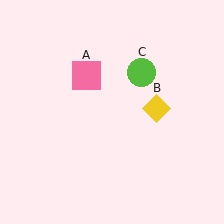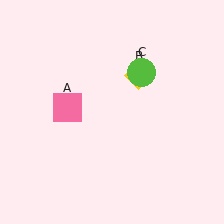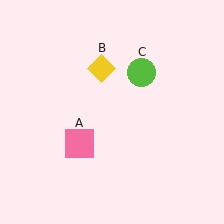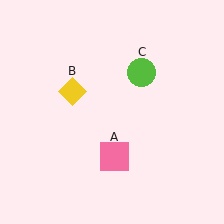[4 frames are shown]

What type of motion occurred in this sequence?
The pink square (object A), yellow diamond (object B) rotated counterclockwise around the center of the scene.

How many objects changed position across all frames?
2 objects changed position: pink square (object A), yellow diamond (object B).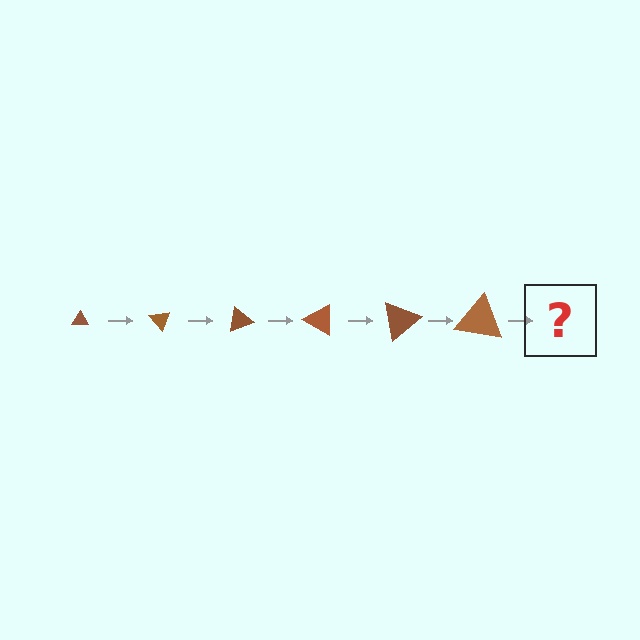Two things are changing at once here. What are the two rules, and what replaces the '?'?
The two rules are that the triangle grows larger each step and it rotates 50 degrees each step. The '?' should be a triangle, larger than the previous one and rotated 300 degrees from the start.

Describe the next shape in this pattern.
It should be a triangle, larger than the previous one and rotated 300 degrees from the start.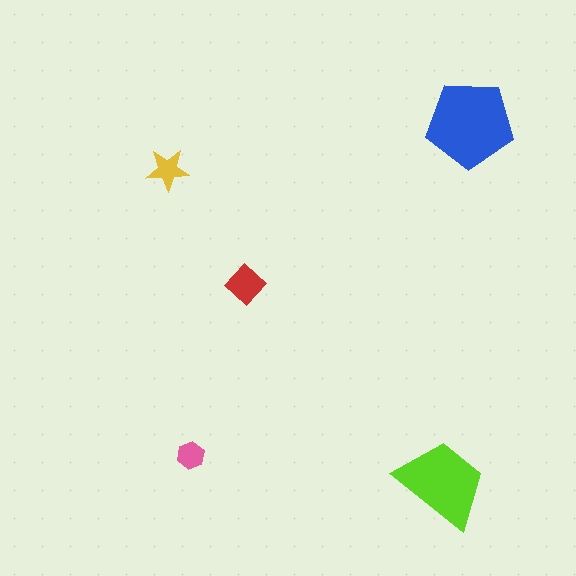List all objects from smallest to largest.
The pink hexagon, the yellow star, the red diamond, the lime trapezoid, the blue pentagon.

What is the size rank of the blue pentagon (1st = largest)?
1st.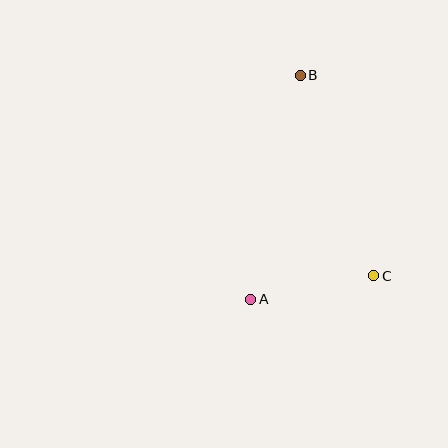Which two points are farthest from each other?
Points A and B are farthest from each other.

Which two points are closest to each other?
Points A and C are closest to each other.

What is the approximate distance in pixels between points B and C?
The distance between B and C is approximately 213 pixels.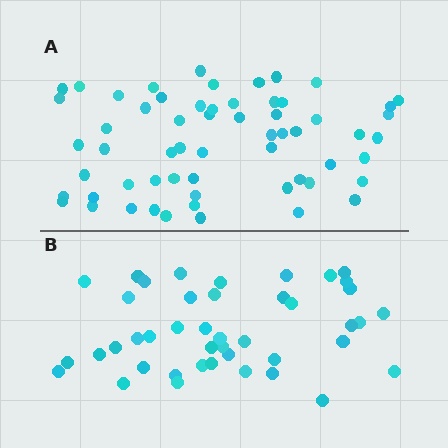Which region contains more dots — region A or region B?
Region A (the top region) has more dots.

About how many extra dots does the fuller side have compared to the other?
Region A has approximately 15 more dots than region B.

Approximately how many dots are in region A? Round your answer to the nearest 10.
About 60 dots.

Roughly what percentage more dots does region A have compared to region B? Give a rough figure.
About 40% more.